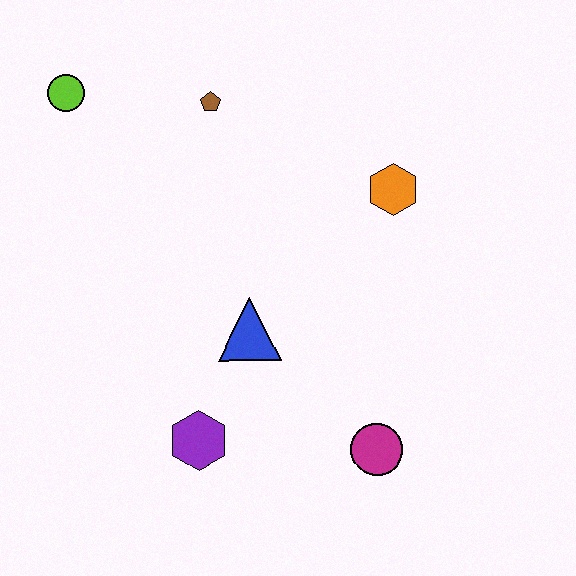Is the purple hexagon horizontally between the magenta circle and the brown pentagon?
No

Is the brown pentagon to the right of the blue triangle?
No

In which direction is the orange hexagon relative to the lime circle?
The orange hexagon is to the right of the lime circle.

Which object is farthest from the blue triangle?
The lime circle is farthest from the blue triangle.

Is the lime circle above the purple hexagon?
Yes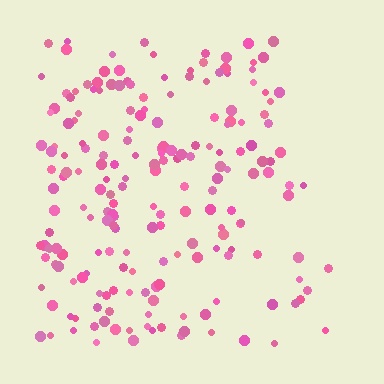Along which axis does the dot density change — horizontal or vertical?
Horizontal.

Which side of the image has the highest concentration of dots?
The left.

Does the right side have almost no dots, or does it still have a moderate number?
Still a moderate number, just noticeably fewer than the left.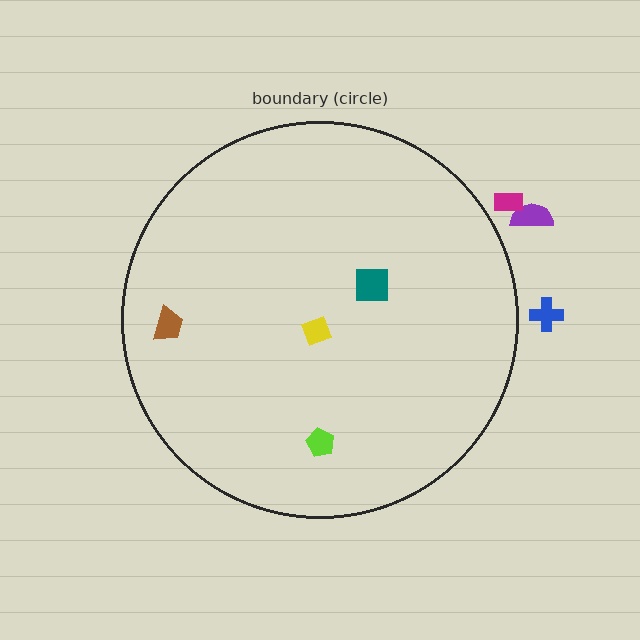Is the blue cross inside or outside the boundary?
Outside.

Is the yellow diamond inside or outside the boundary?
Inside.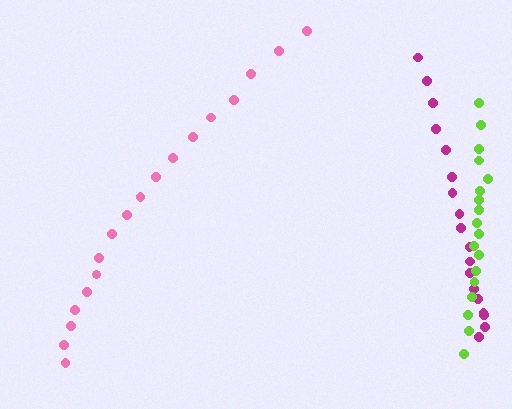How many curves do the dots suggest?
There are 3 distinct paths.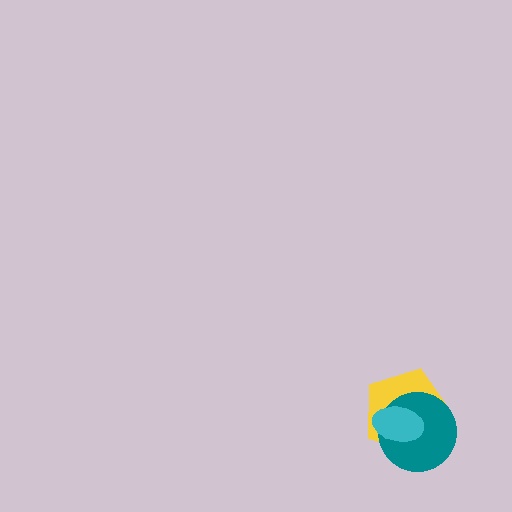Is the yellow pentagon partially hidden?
Yes, it is partially covered by another shape.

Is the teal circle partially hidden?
Yes, it is partially covered by another shape.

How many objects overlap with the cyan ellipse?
2 objects overlap with the cyan ellipse.